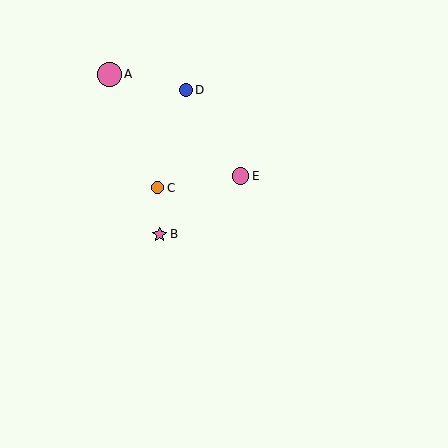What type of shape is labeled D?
Shape D is a blue circle.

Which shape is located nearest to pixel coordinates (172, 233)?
The pink star (labeled B) at (159, 234) is nearest to that location.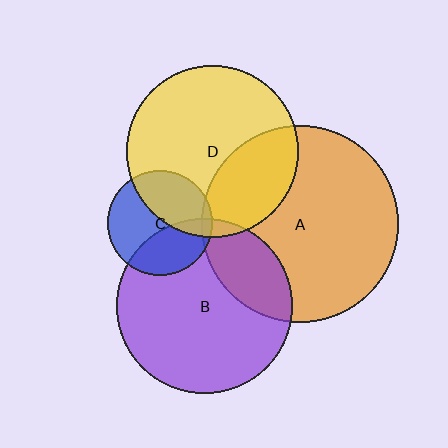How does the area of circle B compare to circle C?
Approximately 2.8 times.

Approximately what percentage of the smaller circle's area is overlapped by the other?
Approximately 40%.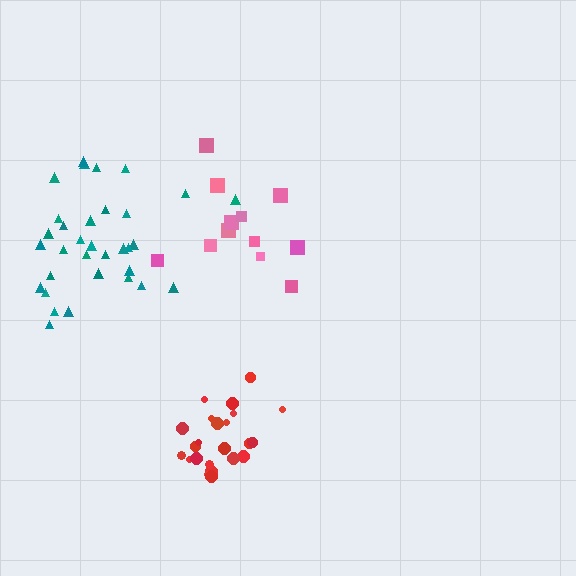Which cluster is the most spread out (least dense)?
Pink.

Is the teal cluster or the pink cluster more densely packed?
Teal.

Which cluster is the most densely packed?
Red.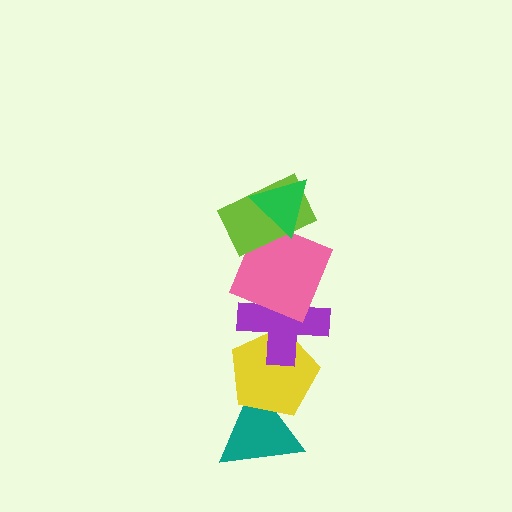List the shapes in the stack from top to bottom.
From top to bottom: the green triangle, the lime rectangle, the pink square, the purple cross, the yellow pentagon, the teal triangle.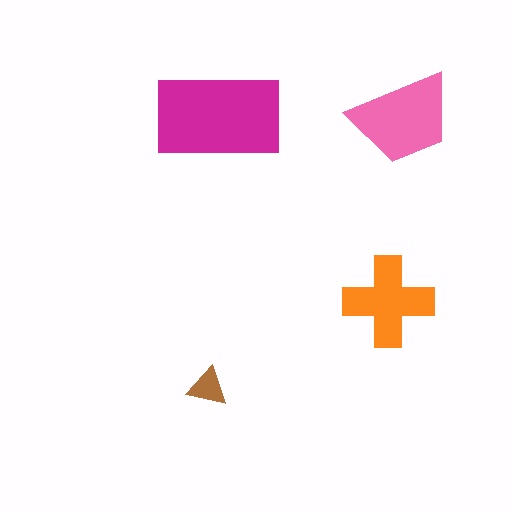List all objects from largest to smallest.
The magenta rectangle, the pink trapezoid, the orange cross, the brown triangle.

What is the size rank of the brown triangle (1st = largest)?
4th.